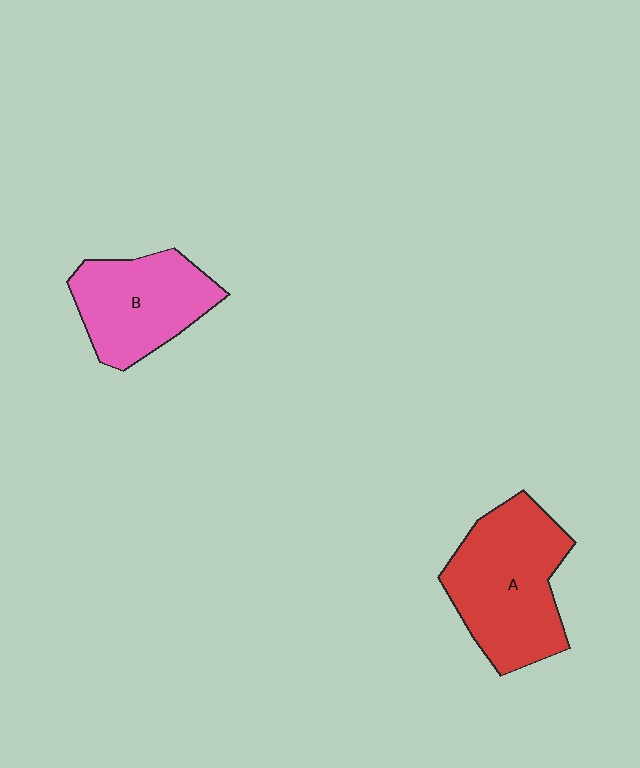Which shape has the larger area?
Shape A (red).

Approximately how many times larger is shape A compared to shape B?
Approximately 1.3 times.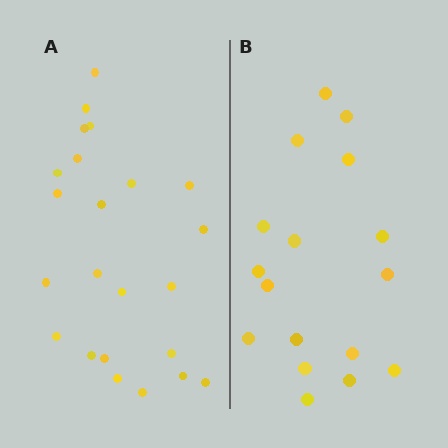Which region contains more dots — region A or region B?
Region A (the left region) has more dots.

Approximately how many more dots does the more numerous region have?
Region A has about 6 more dots than region B.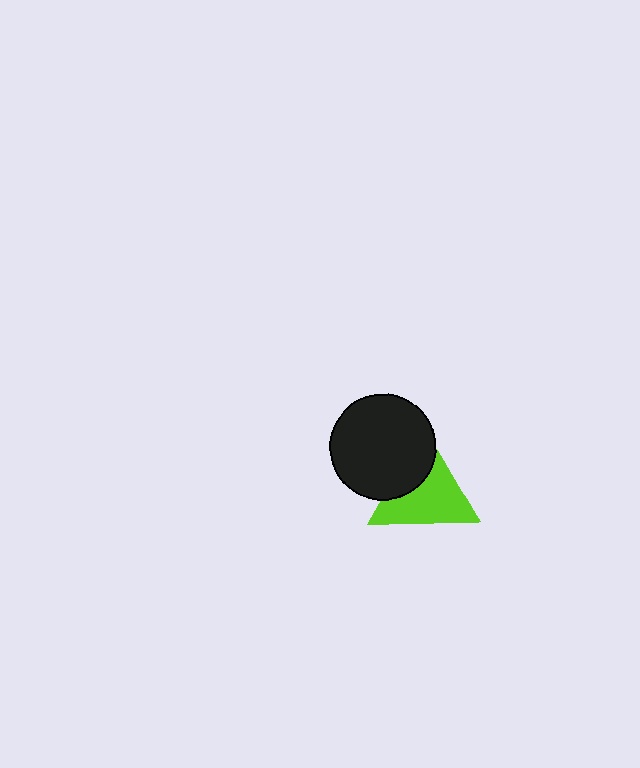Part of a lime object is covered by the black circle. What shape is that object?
It is a triangle.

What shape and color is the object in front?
The object in front is a black circle.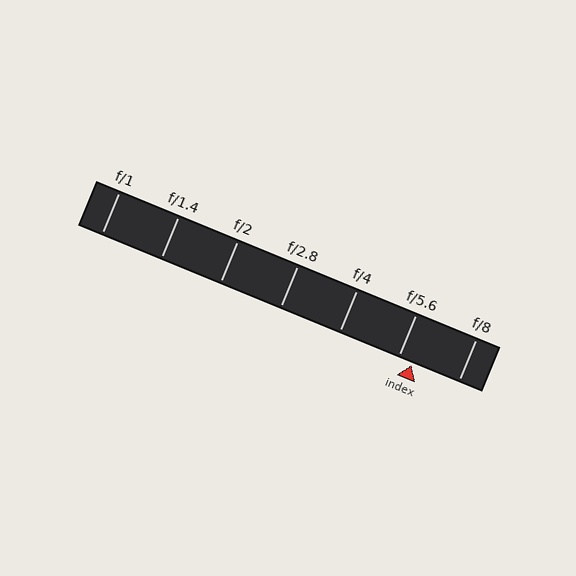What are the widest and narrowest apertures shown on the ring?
The widest aperture shown is f/1 and the narrowest is f/8.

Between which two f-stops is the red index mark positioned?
The index mark is between f/5.6 and f/8.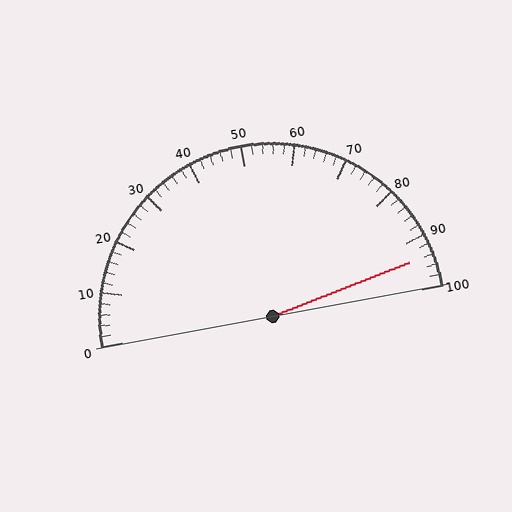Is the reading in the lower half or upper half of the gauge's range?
The reading is in the upper half of the range (0 to 100).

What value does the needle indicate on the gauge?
The needle indicates approximately 94.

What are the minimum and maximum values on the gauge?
The gauge ranges from 0 to 100.